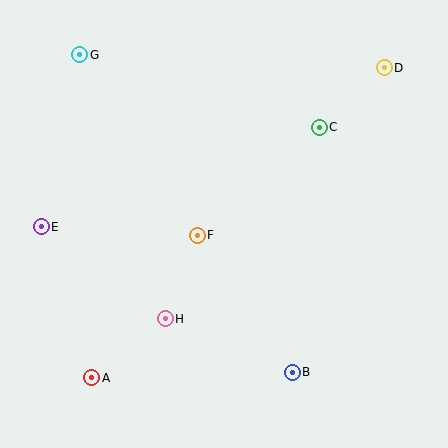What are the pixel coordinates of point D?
Point D is at (384, 68).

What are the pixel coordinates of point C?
Point C is at (319, 127).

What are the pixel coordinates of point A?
Point A is at (92, 378).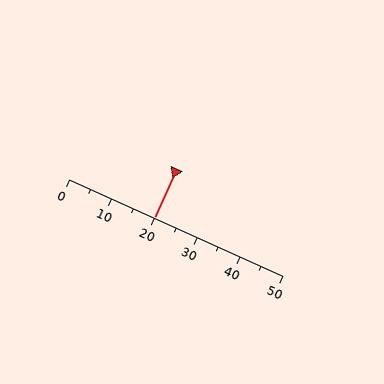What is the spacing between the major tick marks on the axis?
The major ticks are spaced 10 apart.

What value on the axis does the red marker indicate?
The marker indicates approximately 20.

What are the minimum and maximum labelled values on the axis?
The axis runs from 0 to 50.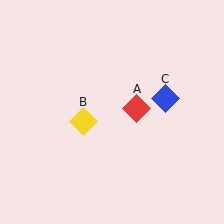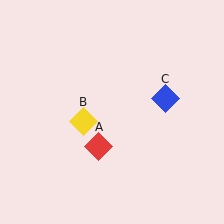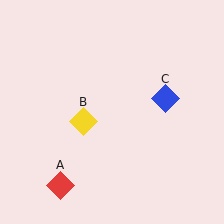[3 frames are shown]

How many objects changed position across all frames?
1 object changed position: red diamond (object A).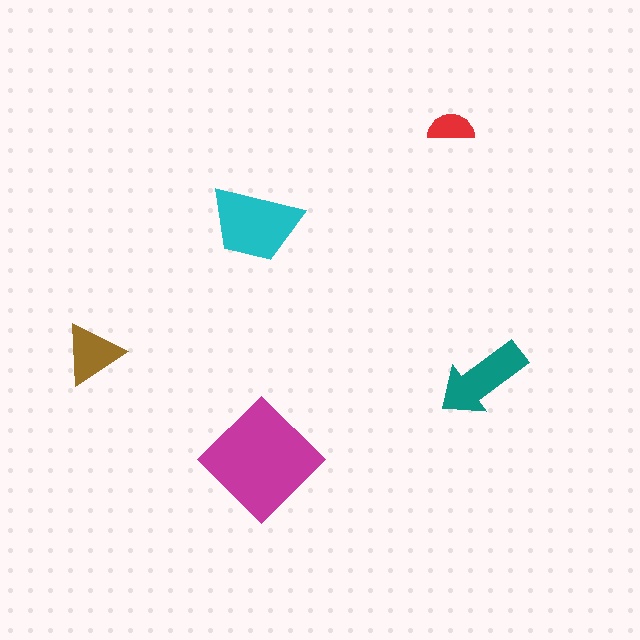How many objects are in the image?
There are 5 objects in the image.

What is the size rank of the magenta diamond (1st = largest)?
1st.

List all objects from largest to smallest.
The magenta diamond, the cyan trapezoid, the teal arrow, the brown triangle, the red semicircle.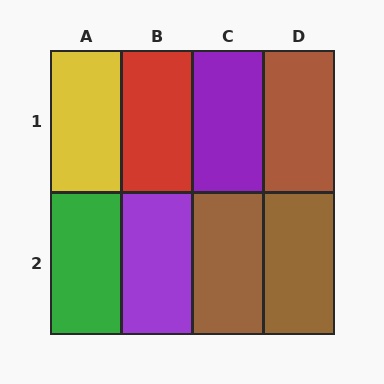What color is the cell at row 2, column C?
Brown.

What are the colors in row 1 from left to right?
Yellow, red, purple, brown.